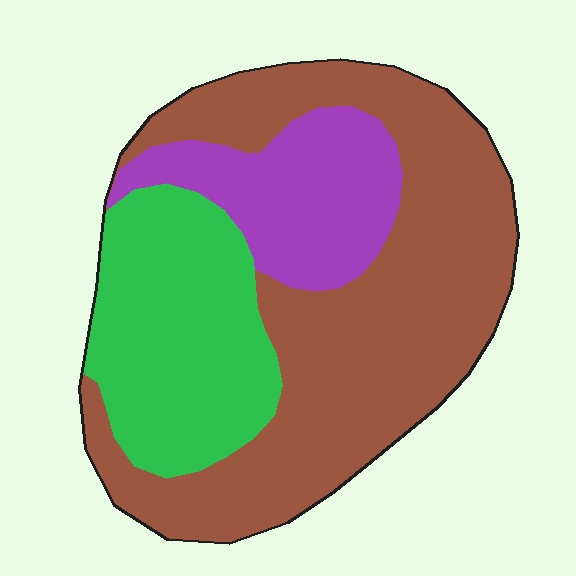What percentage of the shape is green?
Green covers about 25% of the shape.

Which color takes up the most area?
Brown, at roughly 55%.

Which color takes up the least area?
Purple, at roughly 20%.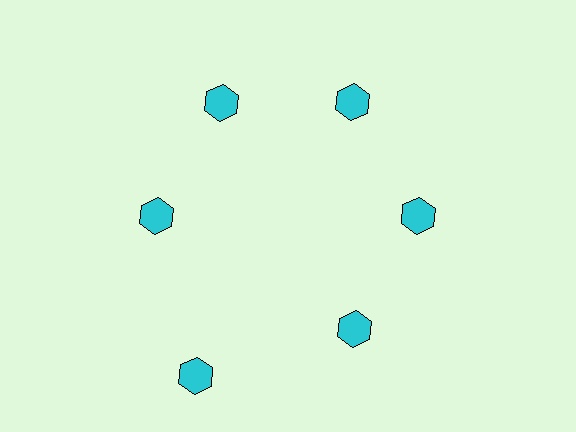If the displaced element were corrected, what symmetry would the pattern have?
It would have 6-fold rotational symmetry — the pattern would map onto itself every 60 degrees.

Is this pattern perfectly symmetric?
No. The 6 cyan hexagons are arranged in a ring, but one element near the 7 o'clock position is pushed outward from the center, breaking the 6-fold rotational symmetry.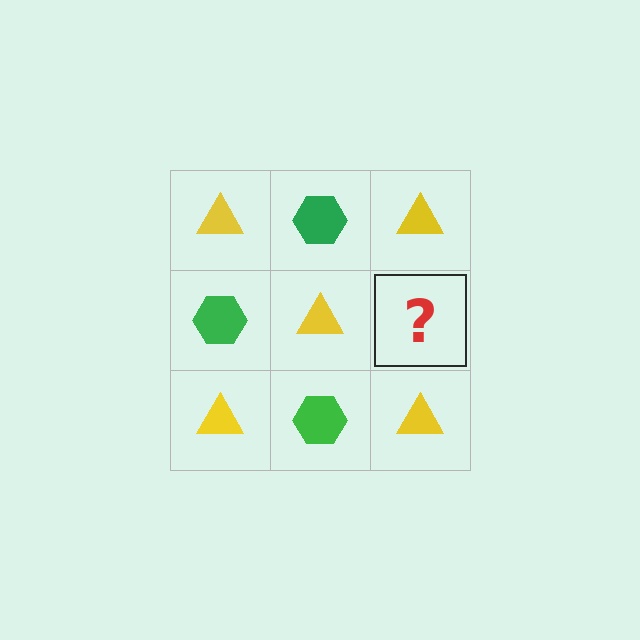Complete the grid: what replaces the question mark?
The question mark should be replaced with a green hexagon.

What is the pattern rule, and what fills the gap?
The rule is that it alternates yellow triangle and green hexagon in a checkerboard pattern. The gap should be filled with a green hexagon.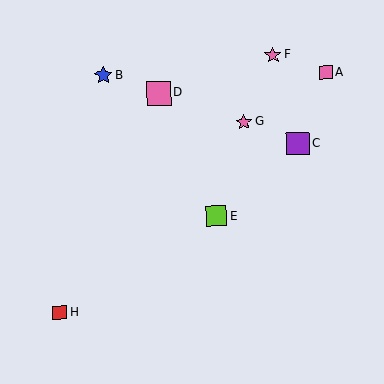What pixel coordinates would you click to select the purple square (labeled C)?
Click at (298, 144) to select the purple square C.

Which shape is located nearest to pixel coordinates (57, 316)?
The red square (labeled H) at (60, 313) is nearest to that location.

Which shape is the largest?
The pink square (labeled D) is the largest.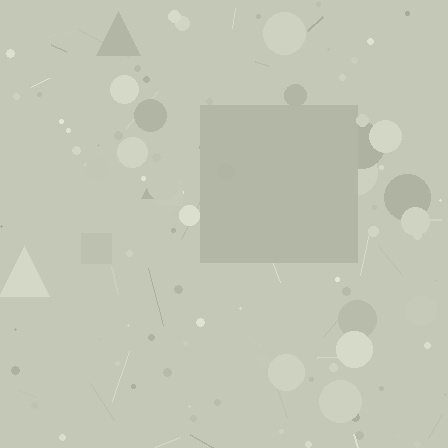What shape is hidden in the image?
A square is hidden in the image.